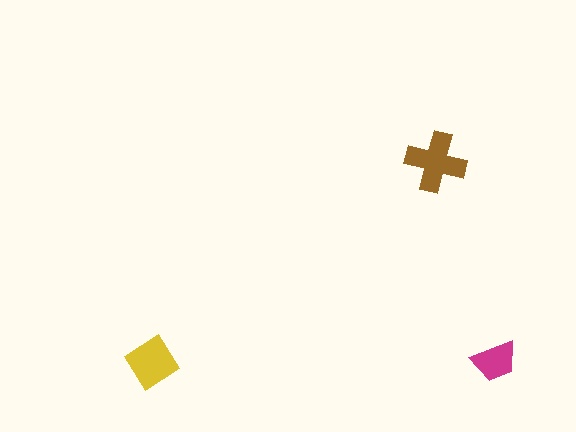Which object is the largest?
The brown cross.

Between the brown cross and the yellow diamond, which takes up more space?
The brown cross.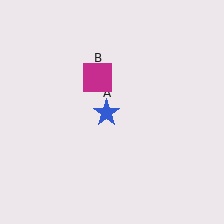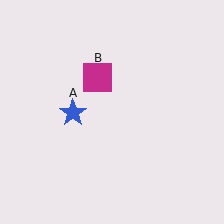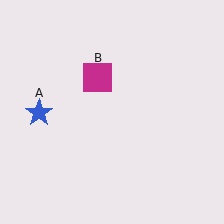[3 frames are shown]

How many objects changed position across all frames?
1 object changed position: blue star (object A).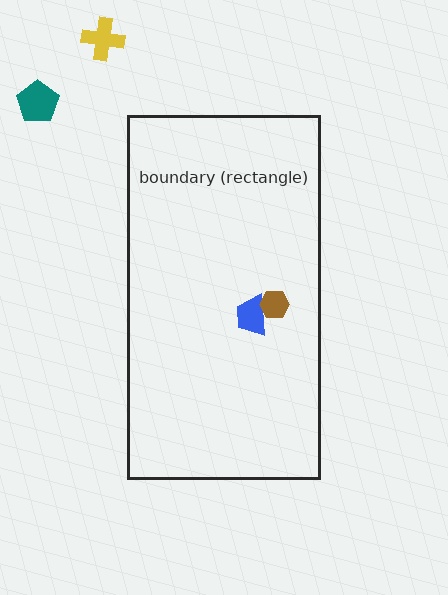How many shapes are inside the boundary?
2 inside, 2 outside.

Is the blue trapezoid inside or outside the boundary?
Inside.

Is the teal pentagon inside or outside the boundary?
Outside.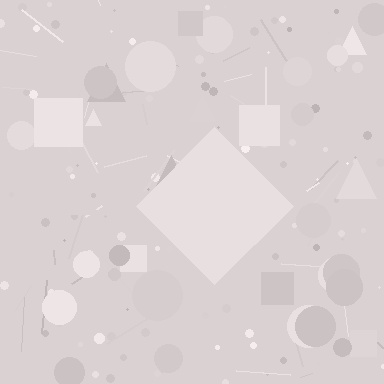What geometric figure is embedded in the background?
A diamond is embedded in the background.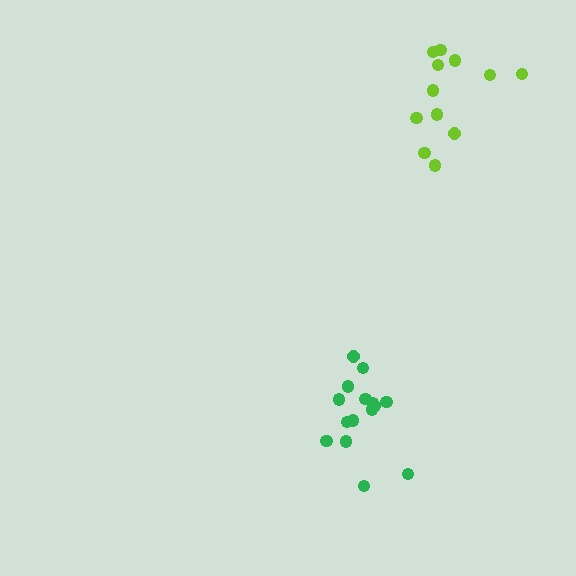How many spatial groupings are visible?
There are 2 spatial groupings.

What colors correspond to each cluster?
The clusters are colored: green, lime.